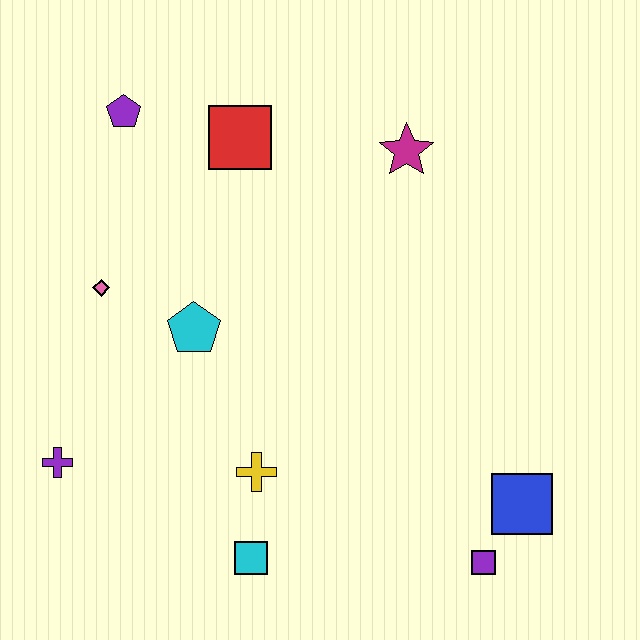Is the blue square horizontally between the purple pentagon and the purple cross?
No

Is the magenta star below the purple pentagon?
Yes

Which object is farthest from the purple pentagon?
The purple square is farthest from the purple pentagon.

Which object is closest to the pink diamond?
The cyan pentagon is closest to the pink diamond.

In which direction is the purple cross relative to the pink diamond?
The purple cross is below the pink diamond.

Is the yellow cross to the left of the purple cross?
No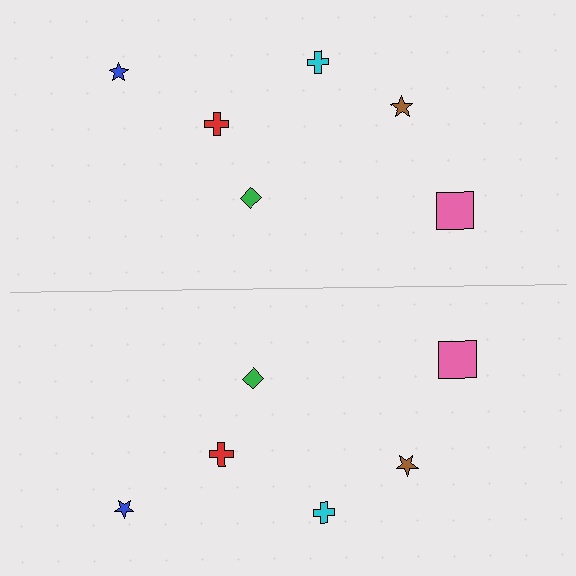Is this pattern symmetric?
Yes, this pattern has bilateral (reflection) symmetry.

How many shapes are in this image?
There are 12 shapes in this image.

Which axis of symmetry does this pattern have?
The pattern has a horizontal axis of symmetry running through the center of the image.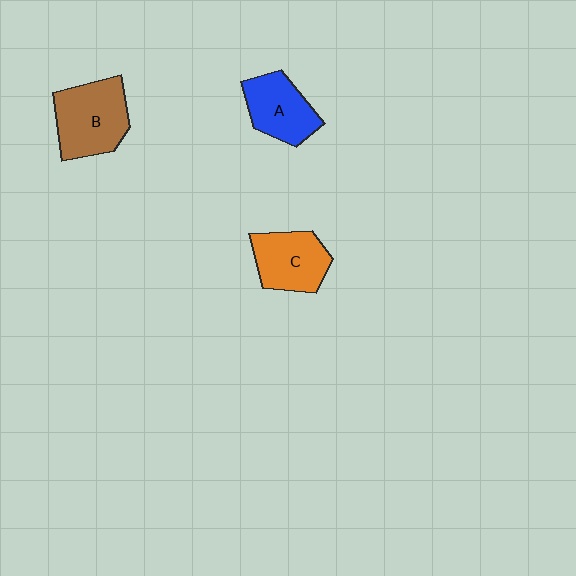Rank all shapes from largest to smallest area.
From largest to smallest: B (brown), C (orange), A (blue).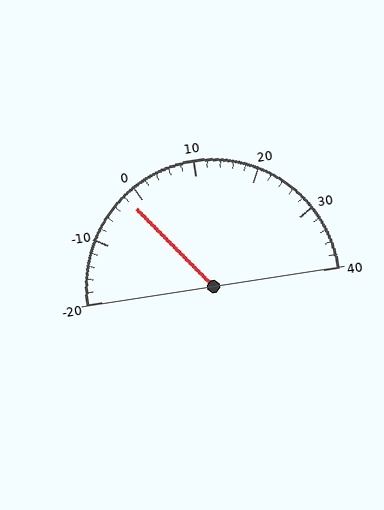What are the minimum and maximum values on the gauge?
The gauge ranges from -20 to 40.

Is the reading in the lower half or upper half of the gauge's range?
The reading is in the lower half of the range (-20 to 40).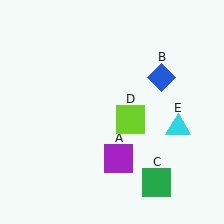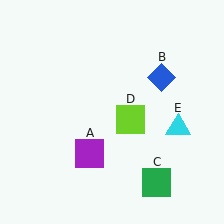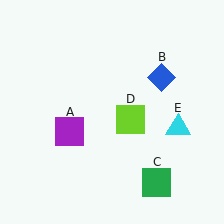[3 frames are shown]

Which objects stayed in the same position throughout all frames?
Blue diamond (object B) and green square (object C) and lime square (object D) and cyan triangle (object E) remained stationary.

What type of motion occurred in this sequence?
The purple square (object A) rotated clockwise around the center of the scene.